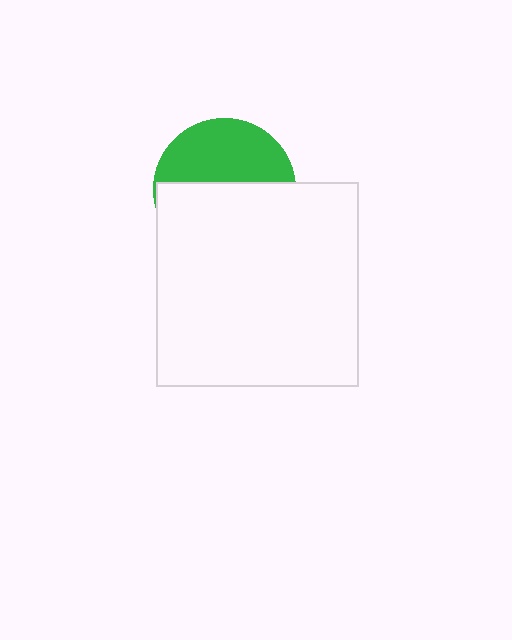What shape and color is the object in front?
The object in front is a white rectangle.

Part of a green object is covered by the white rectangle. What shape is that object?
It is a circle.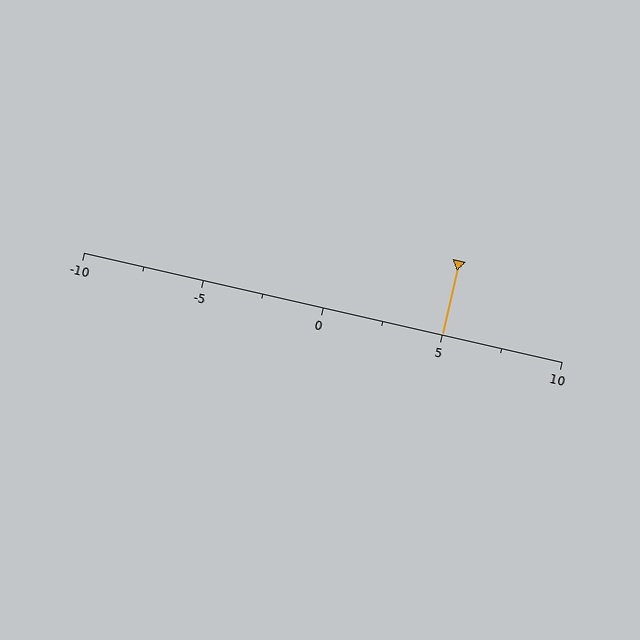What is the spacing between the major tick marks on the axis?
The major ticks are spaced 5 apart.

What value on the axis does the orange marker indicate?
The marker indicates approximately 5.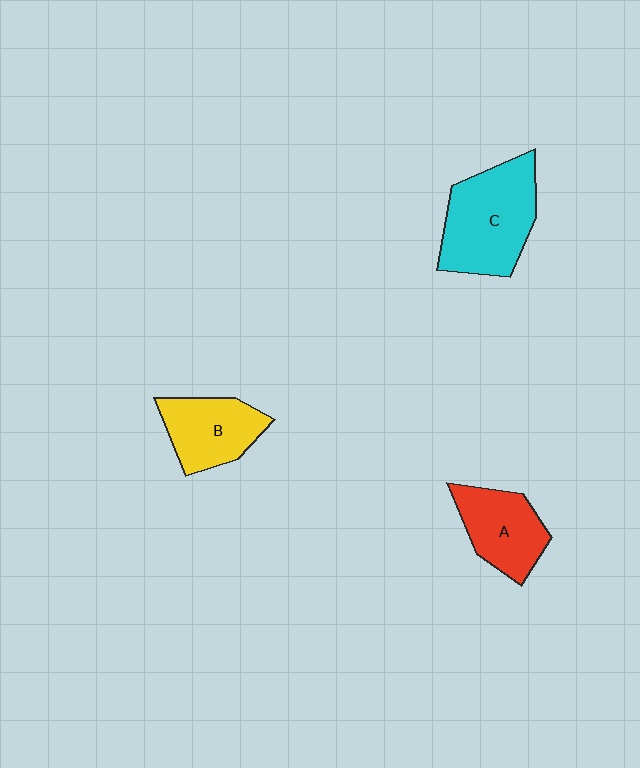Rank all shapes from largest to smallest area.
From largest to smallest: C (cyan), B (yellow), A (red).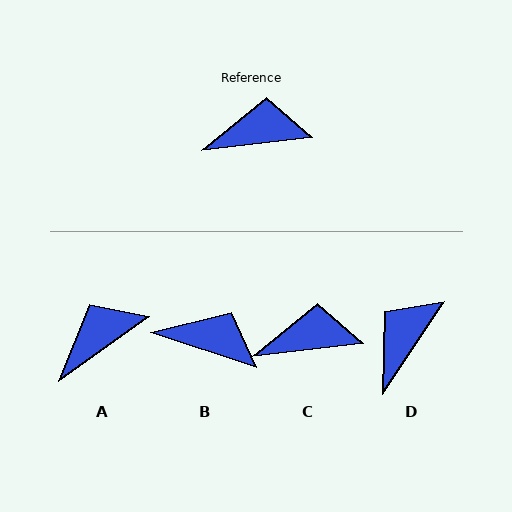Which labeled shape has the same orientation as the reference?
C.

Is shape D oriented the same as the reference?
No, it is off by about 50 degrees.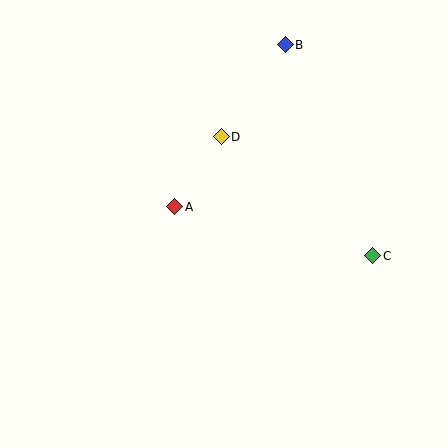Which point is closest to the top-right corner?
Point B is closest to the top-right corner.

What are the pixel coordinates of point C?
Point C is at (373, 256).